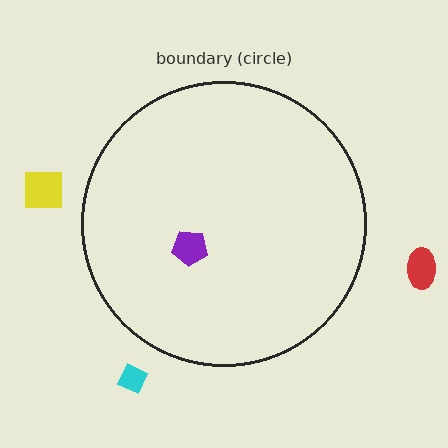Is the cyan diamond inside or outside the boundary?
Outside.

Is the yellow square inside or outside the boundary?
Outside.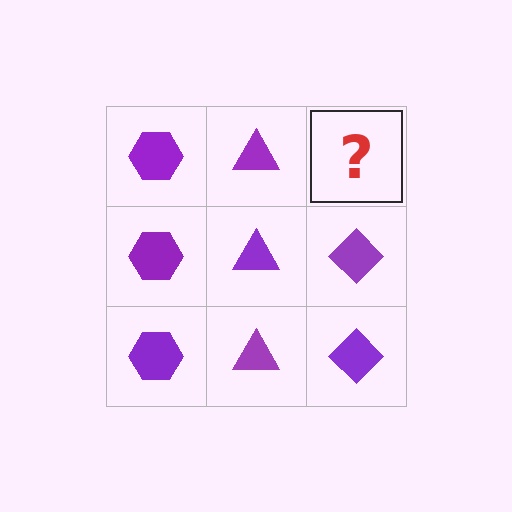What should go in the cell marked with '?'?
The missing cell should contain a purple diamond.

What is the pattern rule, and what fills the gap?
The rule is that each column has a consistent shape. The gap should be filled with a purple diamond.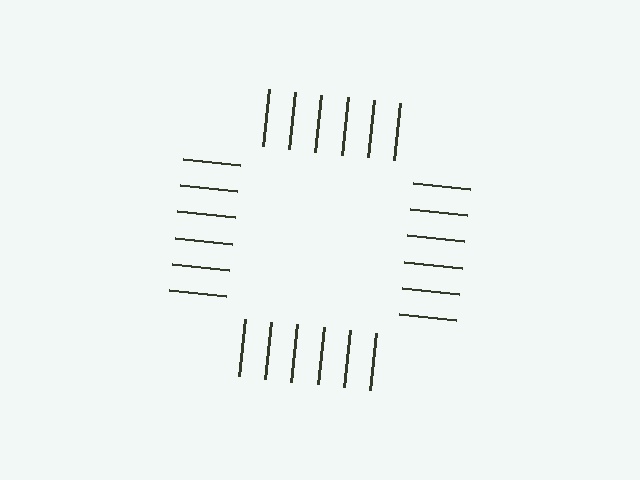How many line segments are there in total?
24 — 6 along each of the 4 edges.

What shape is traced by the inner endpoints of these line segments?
An illusory square — the line segments terminate on its edges but no continuous stroke is drawn.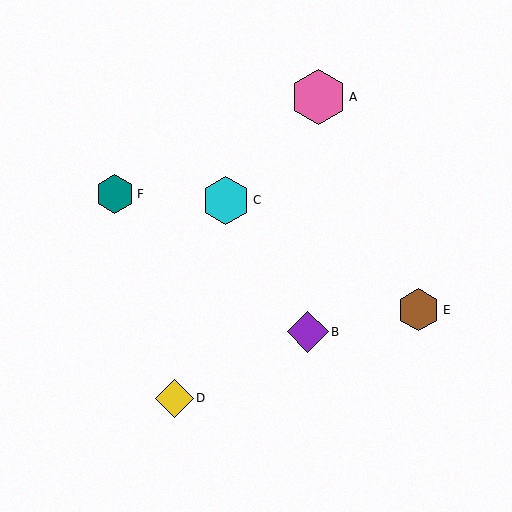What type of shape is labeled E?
Shape E is a brown hexagon.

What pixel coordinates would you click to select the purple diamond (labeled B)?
Click at (308, 332) to select the purple diamond B.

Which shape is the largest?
The pink hexagon (labeled A) is the largest.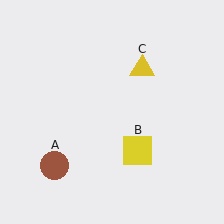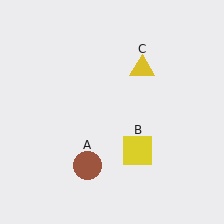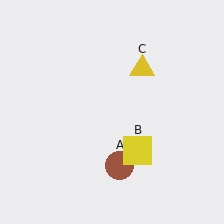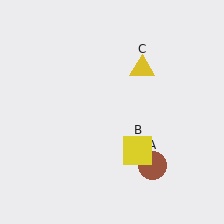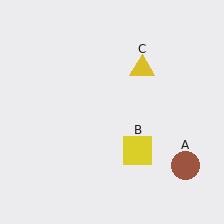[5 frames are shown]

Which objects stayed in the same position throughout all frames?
Yellow square (object B) and yellow triangle (object C) remained stationary.